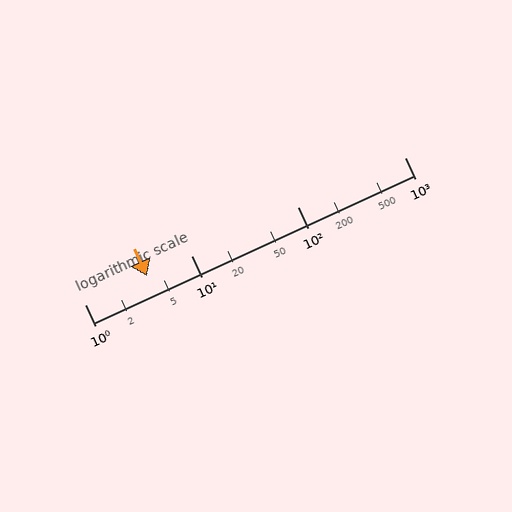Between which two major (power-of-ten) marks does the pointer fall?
The pointer is between 1 and 10.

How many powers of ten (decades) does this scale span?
The scale spans 3 decades, from 1 to 1000.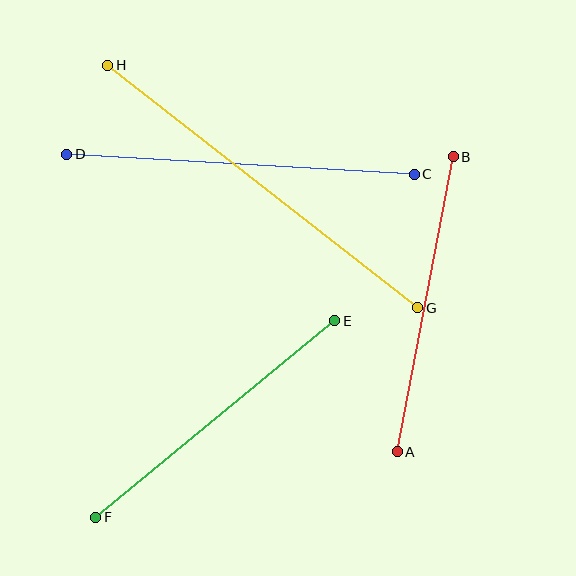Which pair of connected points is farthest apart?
Points G and H are farthest apart.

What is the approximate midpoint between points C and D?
The midpoint is at approximately (240, 164) pixels.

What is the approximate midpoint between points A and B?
The midpoint is at approximately (425, 304) pixels.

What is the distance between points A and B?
The distance is approximately 300 pixels.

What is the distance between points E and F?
The distance is approximately 309 pixels.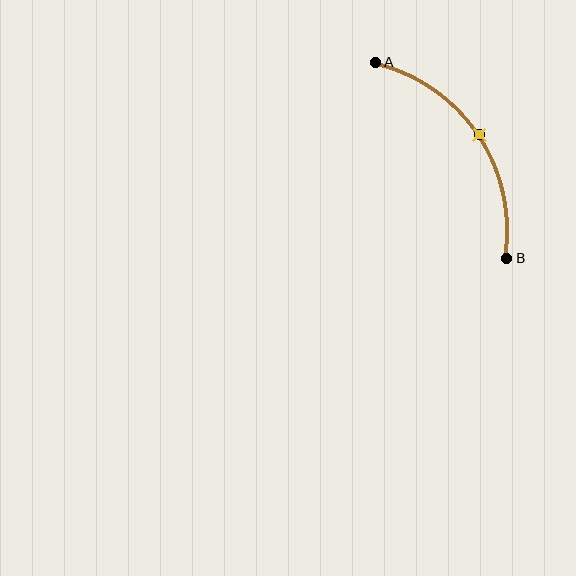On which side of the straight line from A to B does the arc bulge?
The arc bulges above and to the right of the straight line connecting A and B.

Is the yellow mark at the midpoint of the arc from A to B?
Yes. The yellow mark lies on the arc at equal arc-length from both A and B — it is the arc midpoint.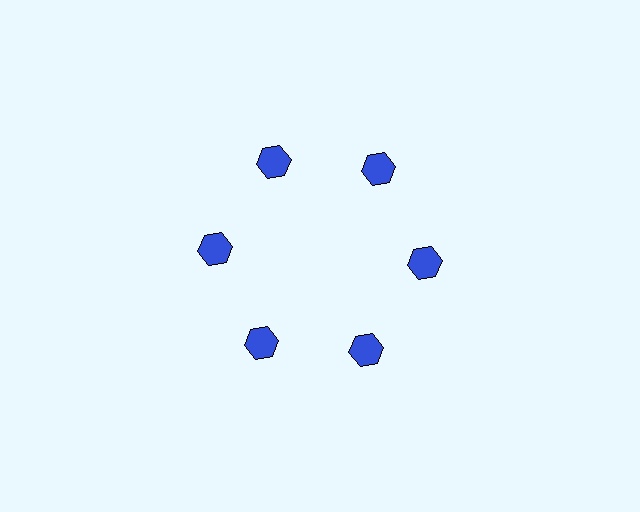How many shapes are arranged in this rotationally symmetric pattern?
There are 6 shapes, arranged in 6 groups of 1.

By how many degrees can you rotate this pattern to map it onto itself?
The pattern maps onto itself every 60 degrees of rotation.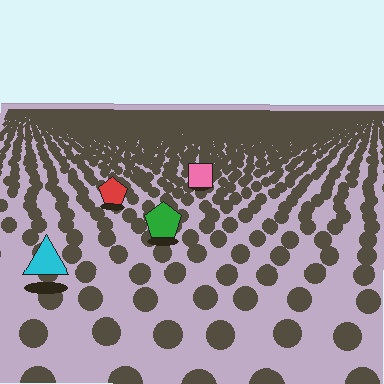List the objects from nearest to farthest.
From nearest to farthest: the cyan triangle, the green pentagon, the red pentagon, the pink square.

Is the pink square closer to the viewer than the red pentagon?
No. The red pentagon is closer — you can tell from the texture gradient: the ground texture is coarser near it.